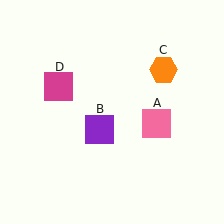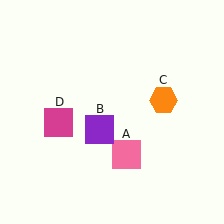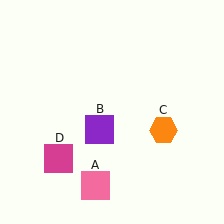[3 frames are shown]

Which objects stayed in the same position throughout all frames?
Purple square (object B) remained stationary.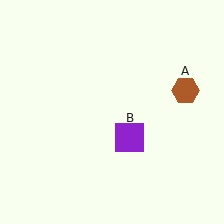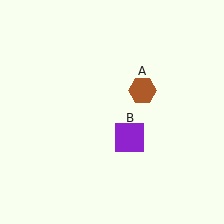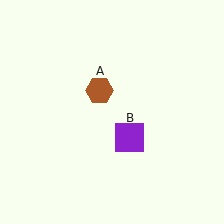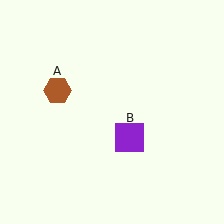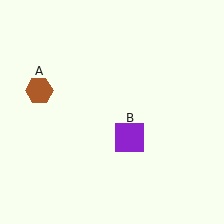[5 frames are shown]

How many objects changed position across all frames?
1 object changed position: brown hexagon (object A).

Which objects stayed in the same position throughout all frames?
Purple square (object B) remained stationary.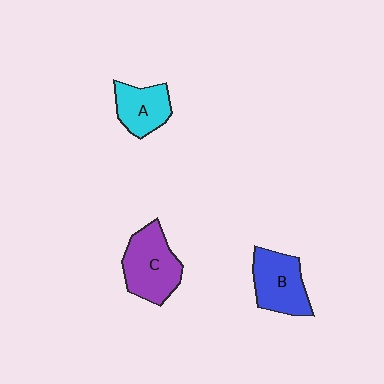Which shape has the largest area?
Shape C (purple).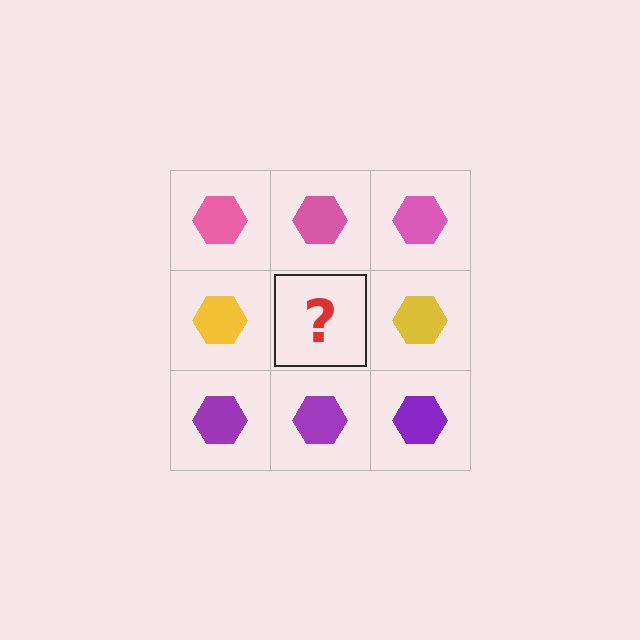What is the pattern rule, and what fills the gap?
The rule is that each row has a consistent color. The gap should be filled with a yellow hexagon.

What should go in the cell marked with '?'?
The missing cell should contain a yellow hexagon.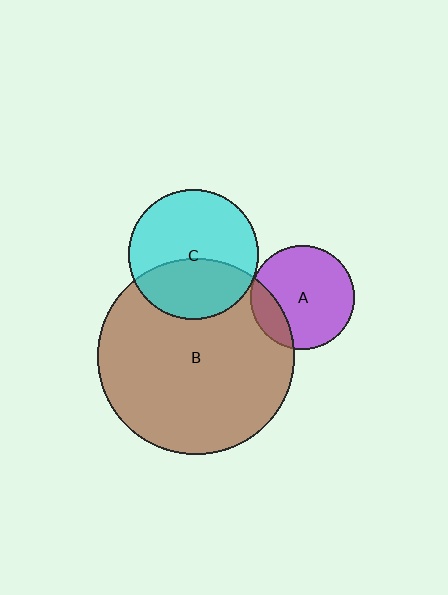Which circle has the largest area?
Circle B (brown).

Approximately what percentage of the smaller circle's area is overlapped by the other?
Approximately 20%.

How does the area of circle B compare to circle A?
Approximately 3.6 times.